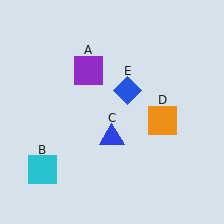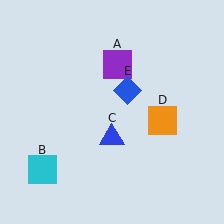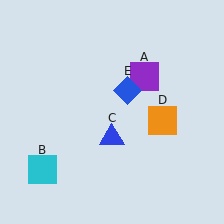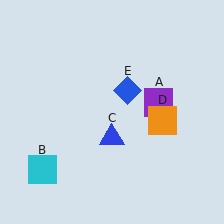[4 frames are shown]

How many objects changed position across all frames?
1 object changed position: purple square (object A).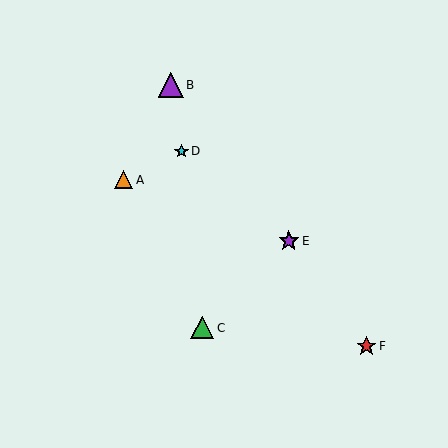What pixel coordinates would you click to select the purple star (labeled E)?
Click at (289, 241) to select the purple star E.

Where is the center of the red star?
The center of the red star is at (366, 346).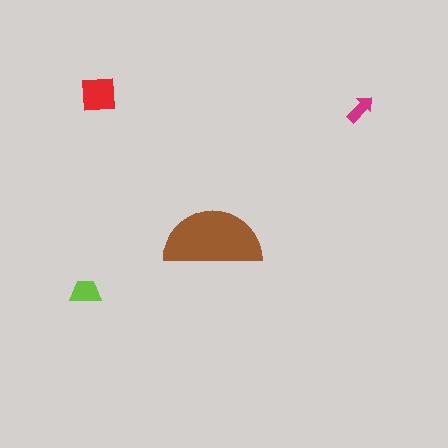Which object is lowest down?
The lime trapezoid is bottommost.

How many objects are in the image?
There are 4 objects in the image.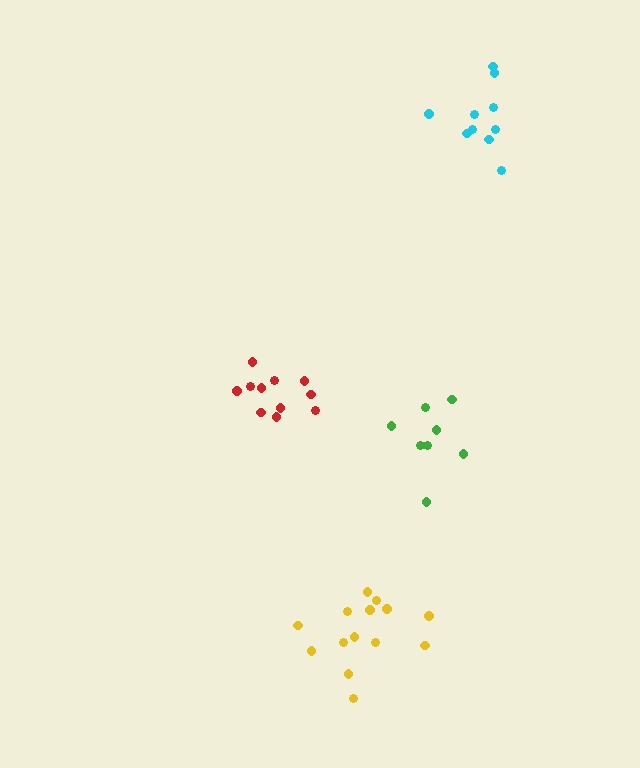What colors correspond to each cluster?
The clusters are colored: yellow, red, cyan, green.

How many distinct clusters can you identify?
There are 4 distinct clusters.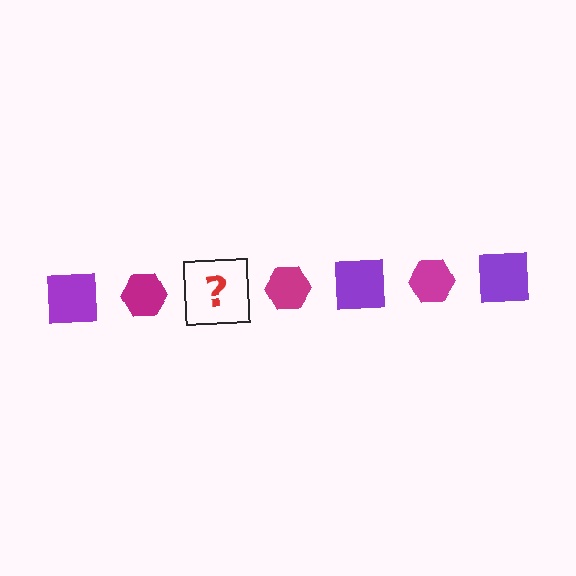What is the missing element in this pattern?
The missing element is a purple square.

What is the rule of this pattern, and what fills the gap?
The rule is that the pattern alternates between purple square and magenta hexagon. The gap should be filled with a purple square.